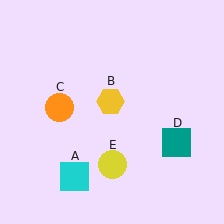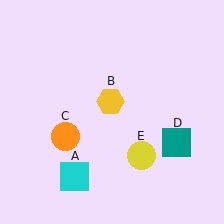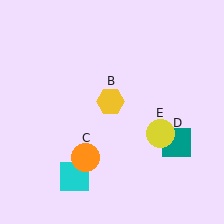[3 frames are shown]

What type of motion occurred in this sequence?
The orange circle (object C), yellow circle (object E) rotated counterclockwise around the center of the scene.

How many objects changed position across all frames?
2 objects changed position: orange circle (object C), yellow circle (object E).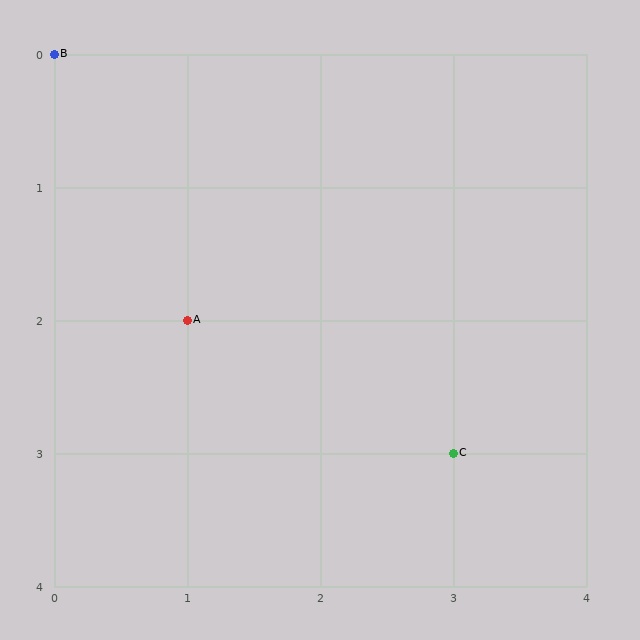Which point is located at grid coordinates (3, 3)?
Point C is at (3, 3).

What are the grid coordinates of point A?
Point A is at grid coordinates (1, 2).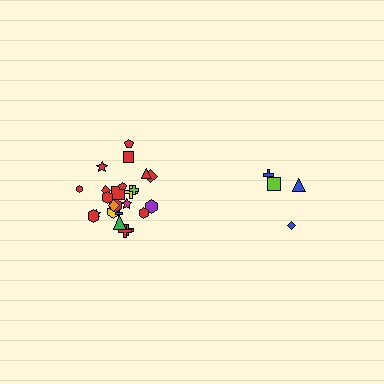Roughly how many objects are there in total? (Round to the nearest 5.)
Roughly 30 objects in total.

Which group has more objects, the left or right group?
The left group.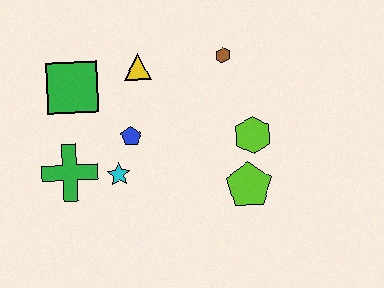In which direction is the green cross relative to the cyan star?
The green cross is to the left of the cyan star.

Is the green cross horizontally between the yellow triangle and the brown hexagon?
No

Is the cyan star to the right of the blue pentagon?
No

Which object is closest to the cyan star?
The blue pentagon is closest to the cyan star.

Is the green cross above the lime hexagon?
No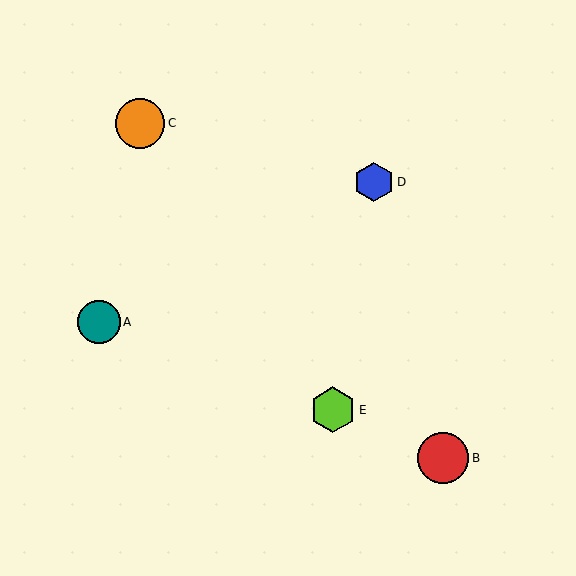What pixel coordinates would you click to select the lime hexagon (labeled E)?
Click at (333, 410) to select the lime hexagon E.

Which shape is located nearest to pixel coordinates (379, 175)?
The blue hexagon (labeled D) at (374, 182) is nearest to that location.